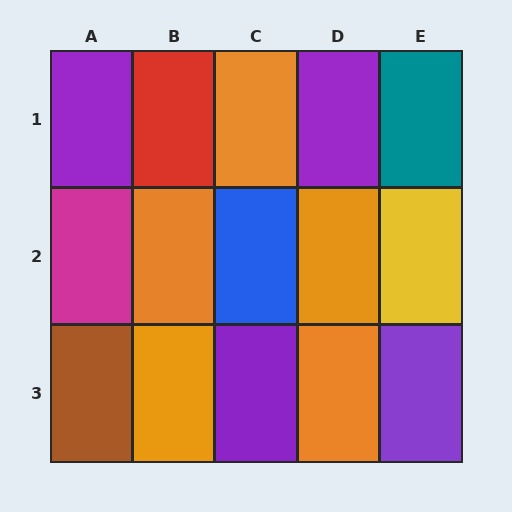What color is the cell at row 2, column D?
Orange.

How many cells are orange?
5 cells are orange.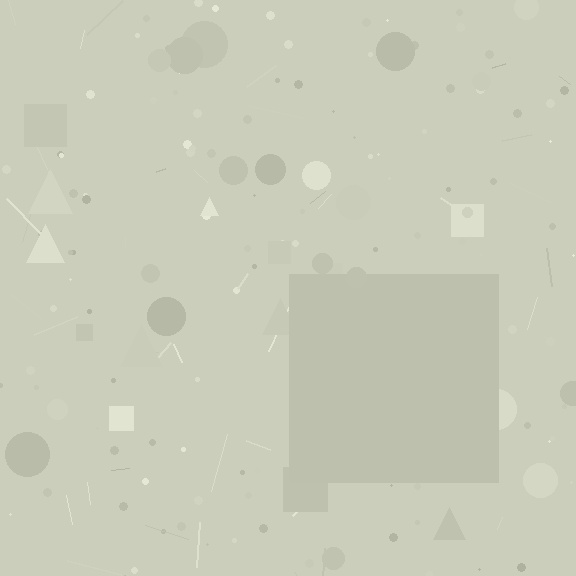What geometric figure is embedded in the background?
A square is embedded in the background.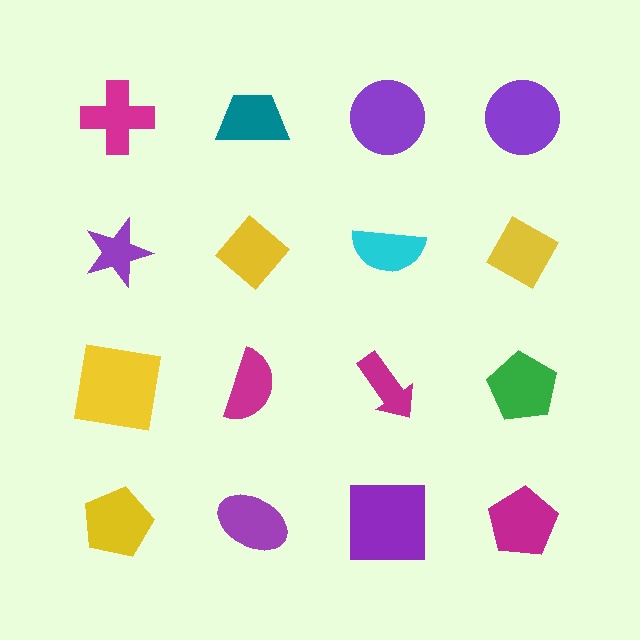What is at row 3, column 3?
A magenta arrow.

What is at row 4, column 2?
A purple ellipse.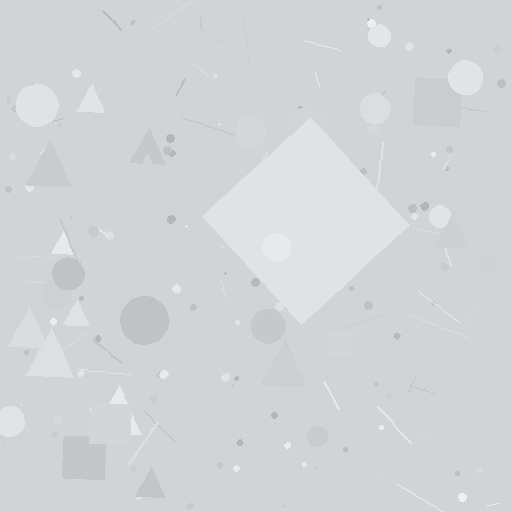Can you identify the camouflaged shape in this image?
The camouflaged shape is a diamond.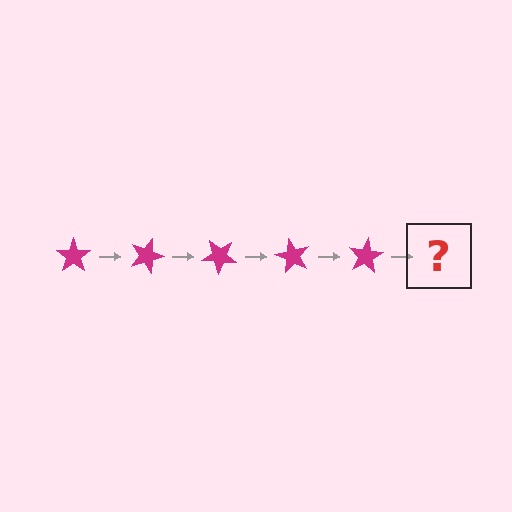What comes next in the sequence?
The next element should be a magenta star rotated 100 degrees.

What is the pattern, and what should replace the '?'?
The pattern is that the star rotates 20 degrees each step. The '?' should be a magenta star rotated 100 degrees.